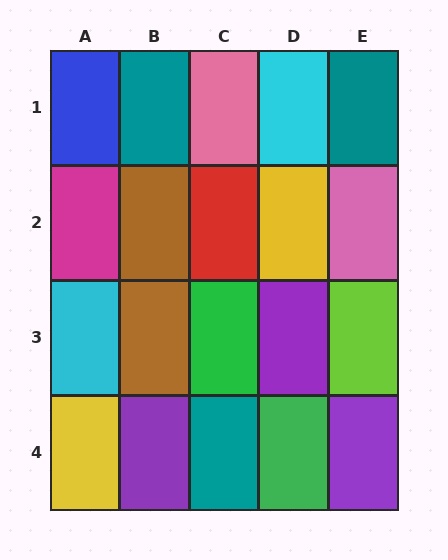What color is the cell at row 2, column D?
Yellow.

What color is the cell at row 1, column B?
Teal.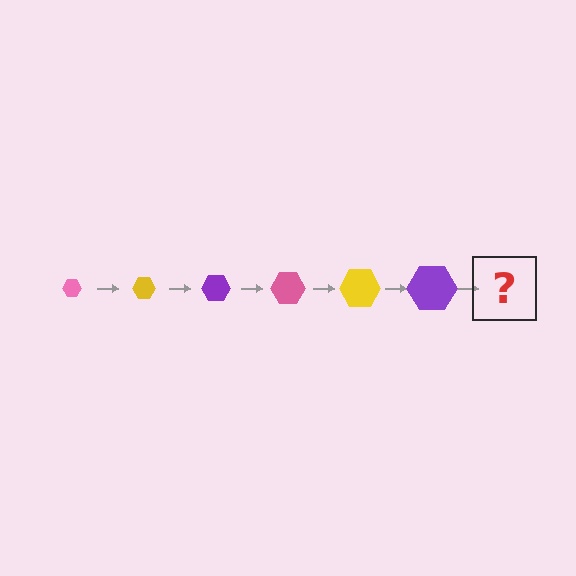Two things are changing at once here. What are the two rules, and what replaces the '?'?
The two rules are that the hexagon grows larger each step and the color cycles through pink, yellow, and purple. The '?' should be a pink hexagon, larger than the previous one.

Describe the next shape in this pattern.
It should be a pink hexagon, larger than the previous one.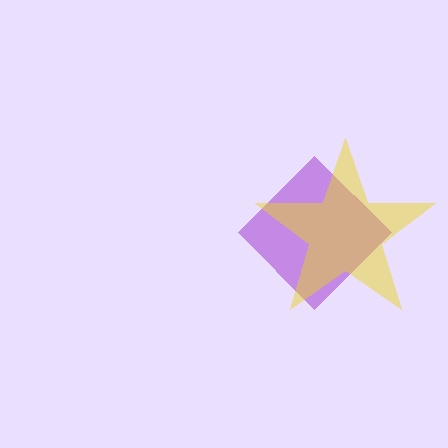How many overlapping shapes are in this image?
There are 2 overlapping shapes in the image.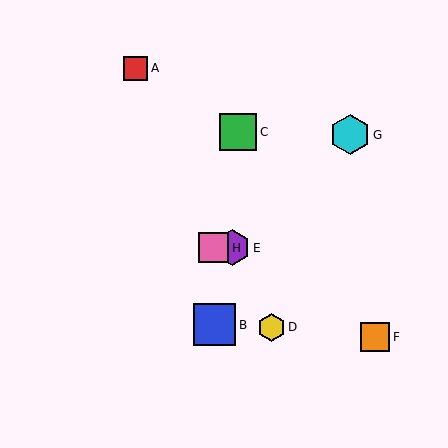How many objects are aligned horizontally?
2 objects (E, H) are aligned horizontally.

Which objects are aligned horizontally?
Objects E, H are aligned horizontally.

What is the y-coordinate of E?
Object E is at y≈248.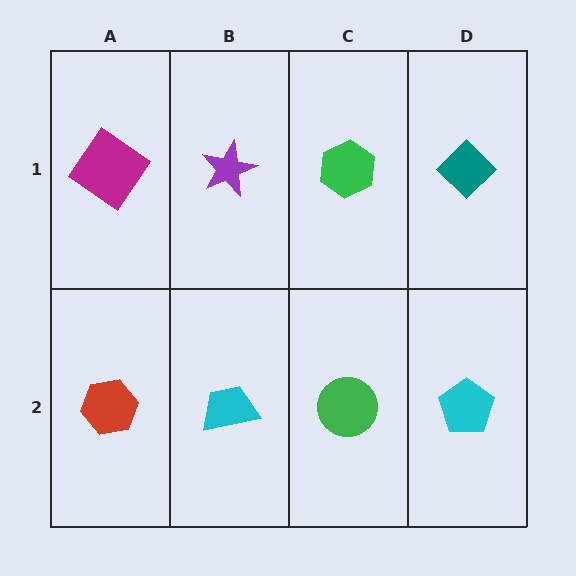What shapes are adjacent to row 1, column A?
A red hexagon (row 2, column A), a purple star (row 1, column B).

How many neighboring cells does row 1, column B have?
3.